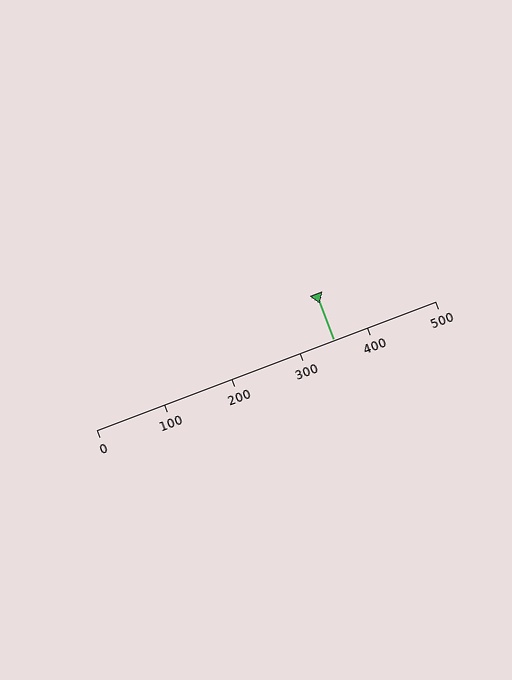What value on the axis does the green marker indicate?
The marker indicates approximately 350.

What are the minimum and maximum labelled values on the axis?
The axis runs from 0 to 500.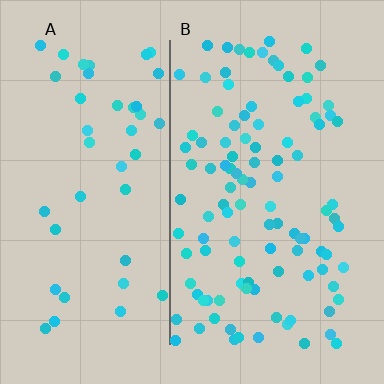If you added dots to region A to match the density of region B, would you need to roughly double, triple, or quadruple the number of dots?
Approximately double.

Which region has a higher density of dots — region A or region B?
B (the right).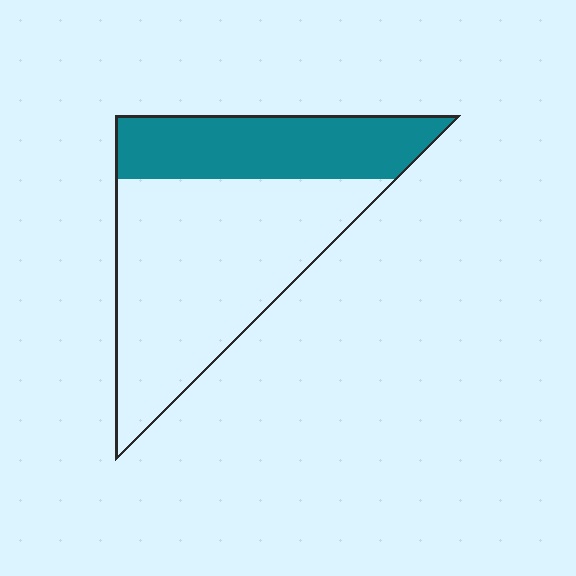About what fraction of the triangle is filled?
About one third (1/3).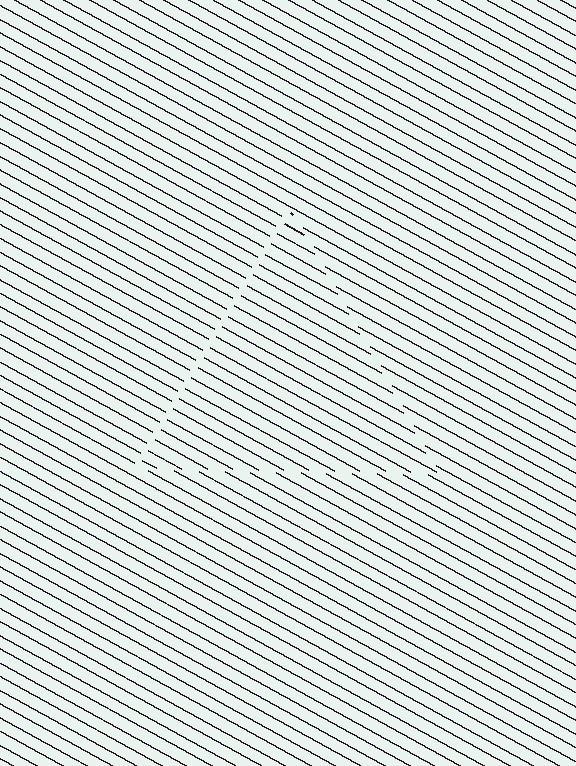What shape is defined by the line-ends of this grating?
An illusory triangle. The interior of the shape contains the same grating, shifted by half a period — the contour is defined by the phase discontinuity where line-ends from the inner and outer gratings abut.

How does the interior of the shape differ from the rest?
The interior of the shape contains the same grating, shifted by half a period — the contour is defined by the phase discontinuity where line-ends from the inner and outer gratings abut.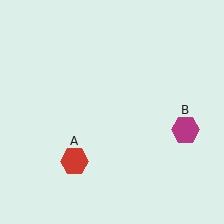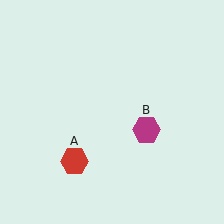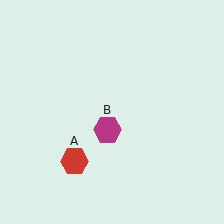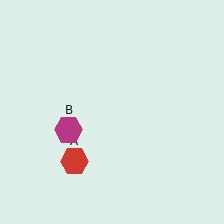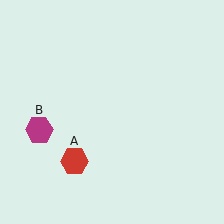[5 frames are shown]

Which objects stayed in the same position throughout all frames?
Red hexagon (object A) remained stationary.